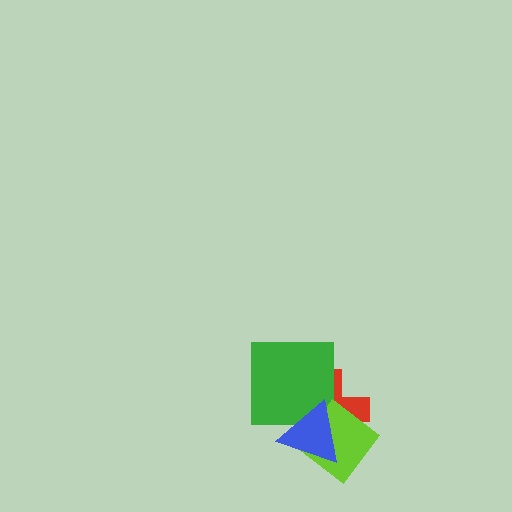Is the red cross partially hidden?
Yes, it is partially covered by another shape.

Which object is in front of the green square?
The blue triangle is in front of the green square.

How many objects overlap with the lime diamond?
2 objects overlap with the lime diamond.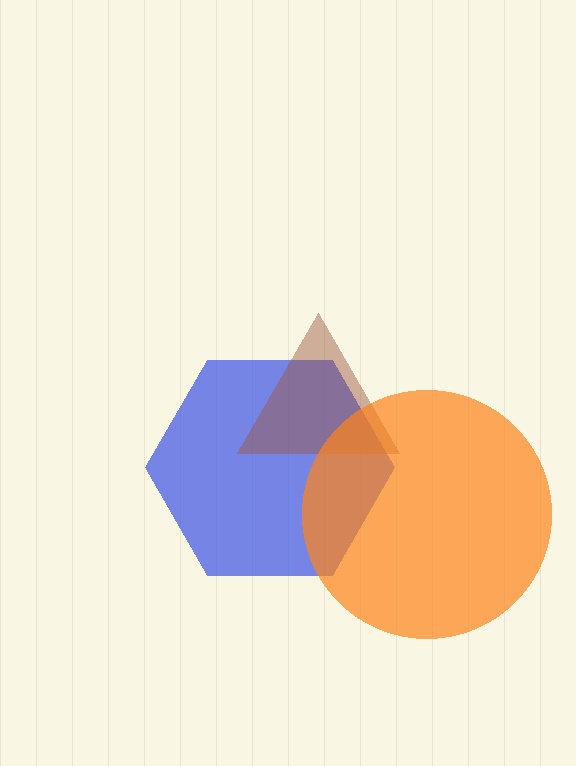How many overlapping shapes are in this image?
There are 3 overlapping shapes in the image.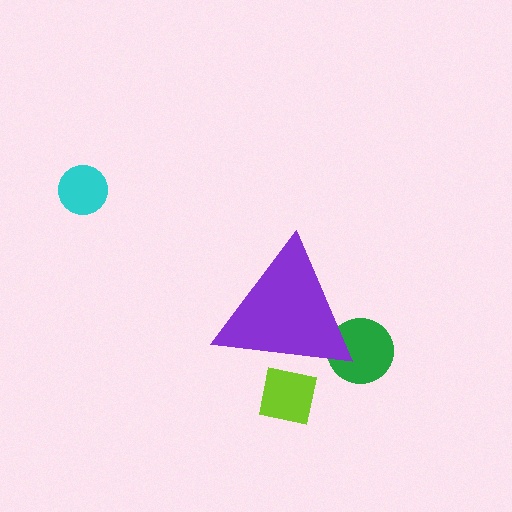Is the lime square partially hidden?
Yes, the lime square is partially hidden behind the purple triangle.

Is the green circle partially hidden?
Yes, the green circle is partially hidden behind the purple triangle.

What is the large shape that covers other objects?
A purple triangle.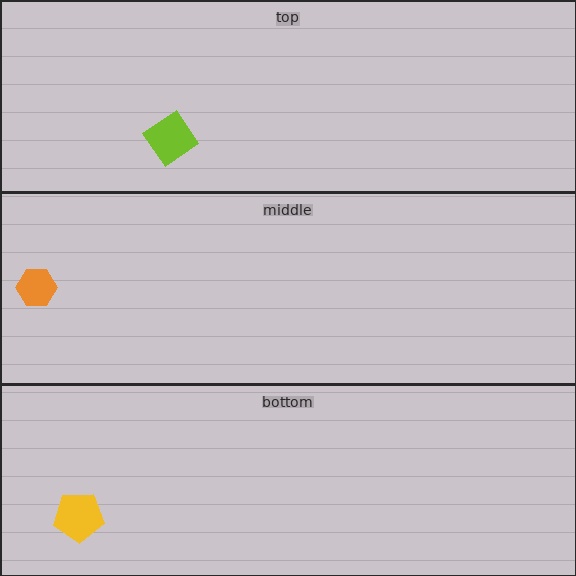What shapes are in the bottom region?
The yellow pentagon.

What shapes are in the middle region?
The orange hexagon.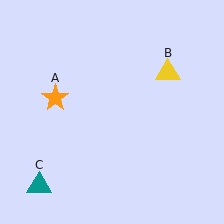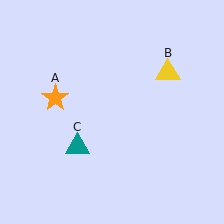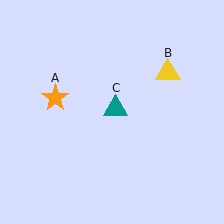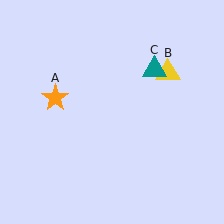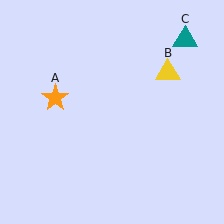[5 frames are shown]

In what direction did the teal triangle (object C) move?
The teal triangle (object C) moved up and to the right.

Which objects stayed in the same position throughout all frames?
Orange star (object A) and yellow triangle (object B) remained stationary.